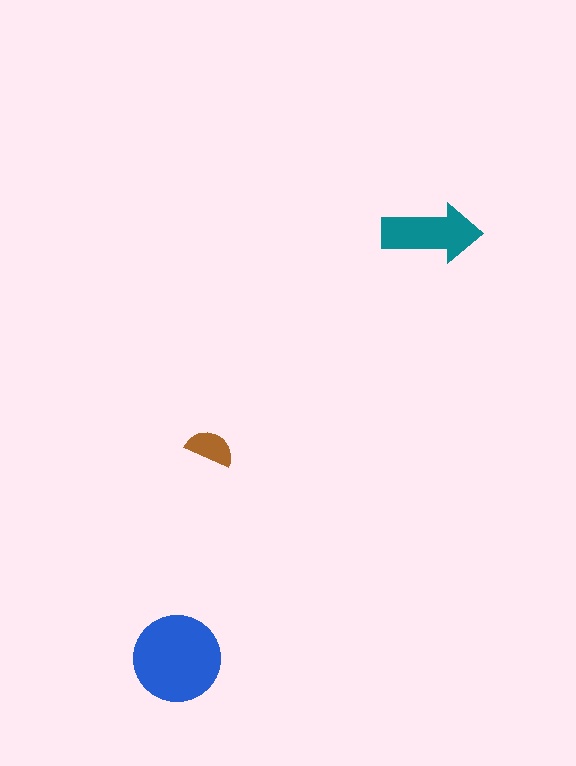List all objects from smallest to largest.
The brown semicircle, the teal arrow, the blue circle.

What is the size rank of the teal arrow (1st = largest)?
2nd.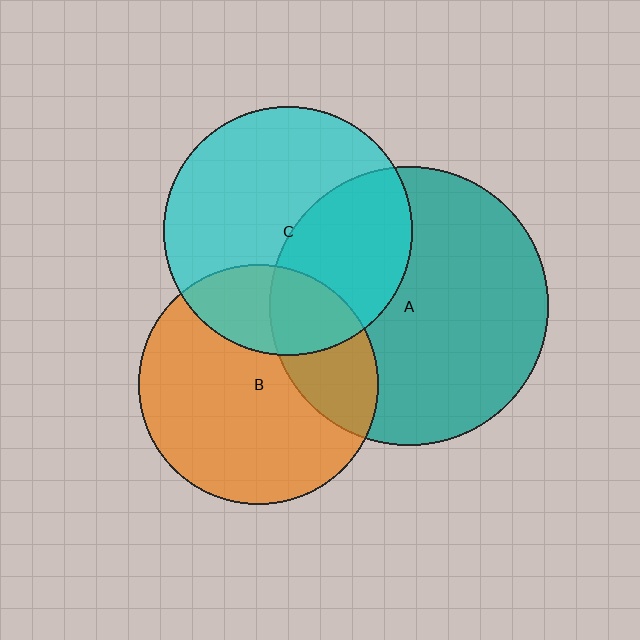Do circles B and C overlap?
Yes.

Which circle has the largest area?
Circle A (teal).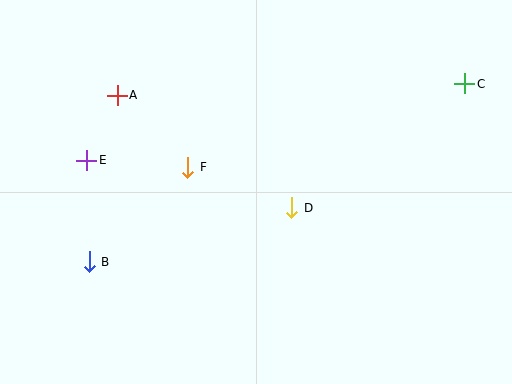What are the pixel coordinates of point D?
Point D is at (292, 208).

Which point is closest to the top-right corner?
Point C is closest to the top-right corner.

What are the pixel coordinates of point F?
Point F is at (188, 167).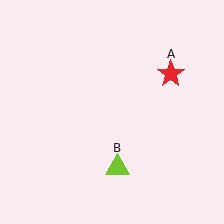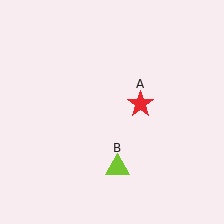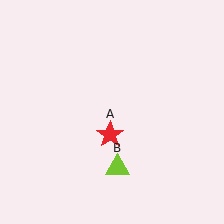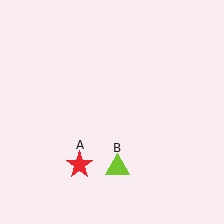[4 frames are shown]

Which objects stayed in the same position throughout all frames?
Lime triangle (object B) remained stationary.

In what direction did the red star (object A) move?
The red star (object A) moved down and to the left.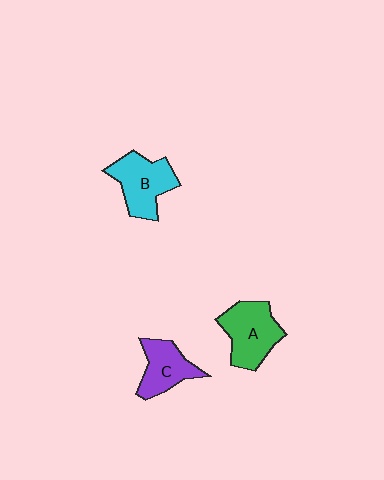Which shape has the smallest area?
Shape C (purple).